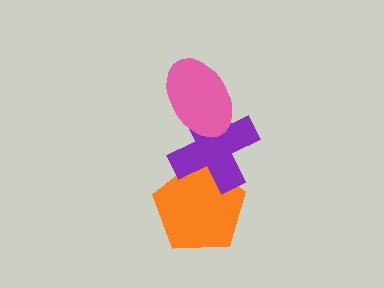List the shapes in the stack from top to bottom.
From top to bottom: the pink ellipse, the purple cross, the orange pentagon.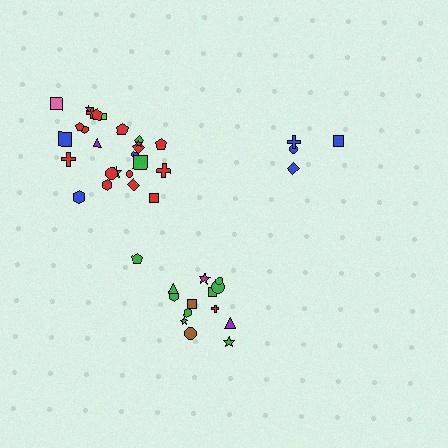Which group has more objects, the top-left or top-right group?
The top-left group.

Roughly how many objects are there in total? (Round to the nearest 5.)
Roughly 45 objects in total.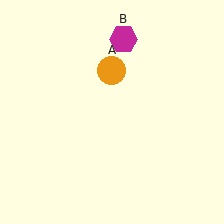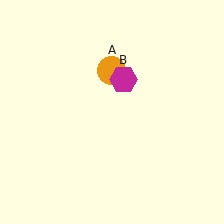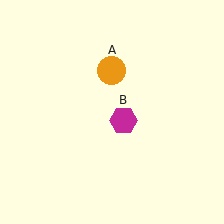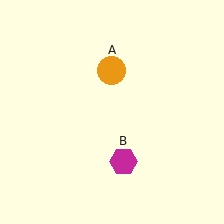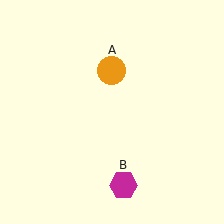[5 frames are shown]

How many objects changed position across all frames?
1 object changed position: magenta hexagon (object B).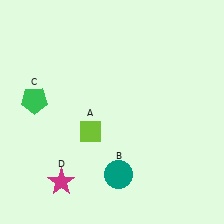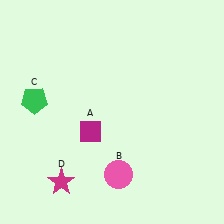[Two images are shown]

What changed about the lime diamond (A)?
In Image 1, A is lime. In Image 2, it changed to magenta.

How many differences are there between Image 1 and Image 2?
There are 2 differences between the two images.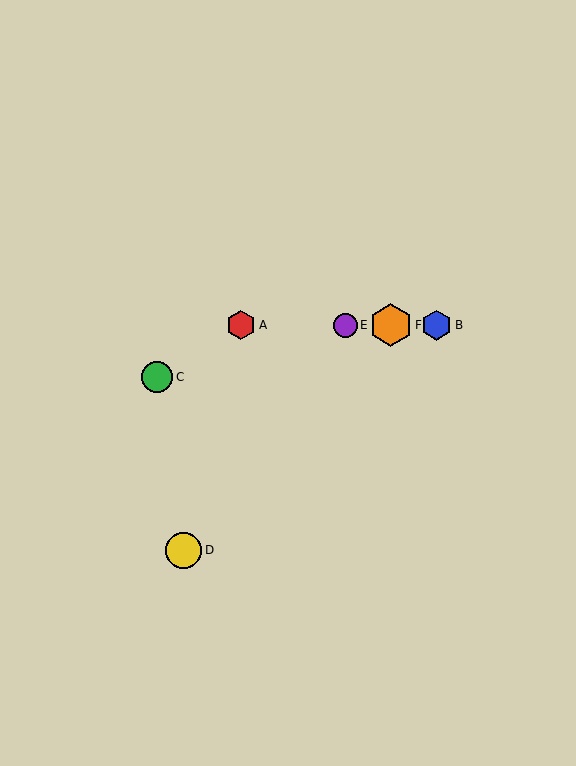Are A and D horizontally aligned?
No, A is at y≈325 and D is at y≈550.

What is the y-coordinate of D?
Object D is at y≈550.